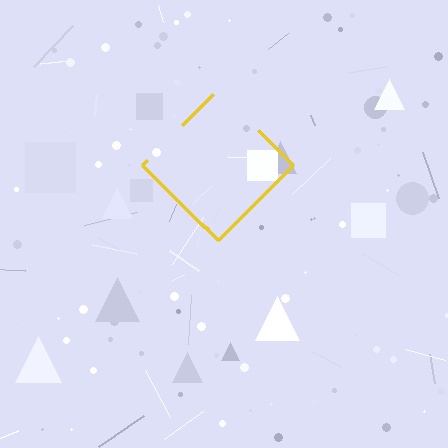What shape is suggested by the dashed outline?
The dashed outline suggests a diamond.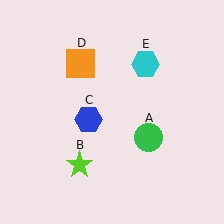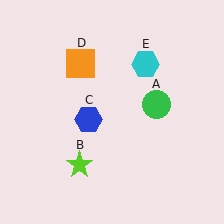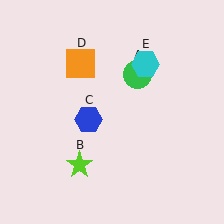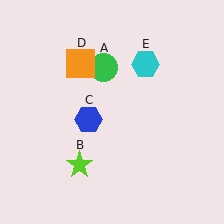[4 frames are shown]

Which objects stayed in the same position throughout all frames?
Lime star (object B) and blue hexagon (object C) and orange square (object D) and cyan hexagon (object E) remained stationary.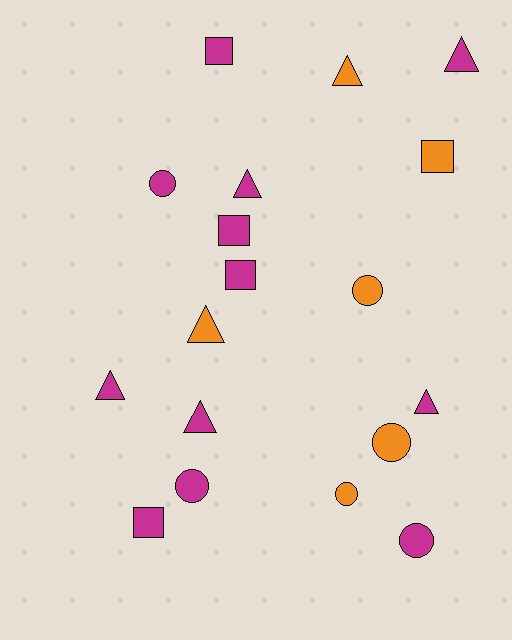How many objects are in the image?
There are 18 objects.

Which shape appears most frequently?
Triangle, with 7 objects.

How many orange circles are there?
There are 3 orange circles.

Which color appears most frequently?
Magenta, with 12 objects.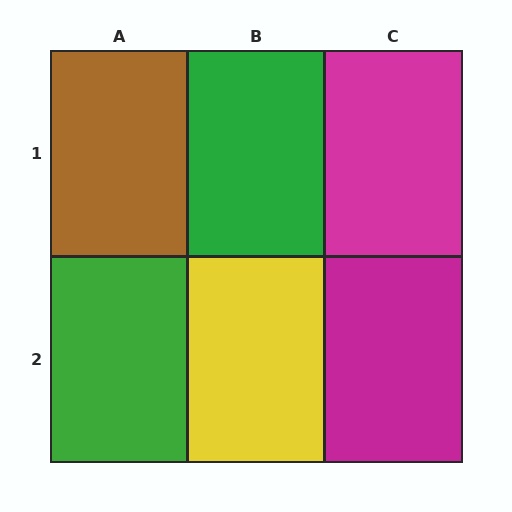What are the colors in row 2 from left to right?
Green, yellow, magenta.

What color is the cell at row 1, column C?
Magenta.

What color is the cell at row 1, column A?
Brown.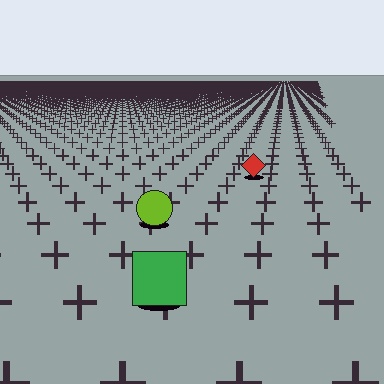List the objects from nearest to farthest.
From nearest to farthest: the green square, the lime circle, the red diamond.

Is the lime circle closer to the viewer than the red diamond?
Yes. The lime circle is closer — you can tell from the texture gradient: the ground texture is coarser near it.